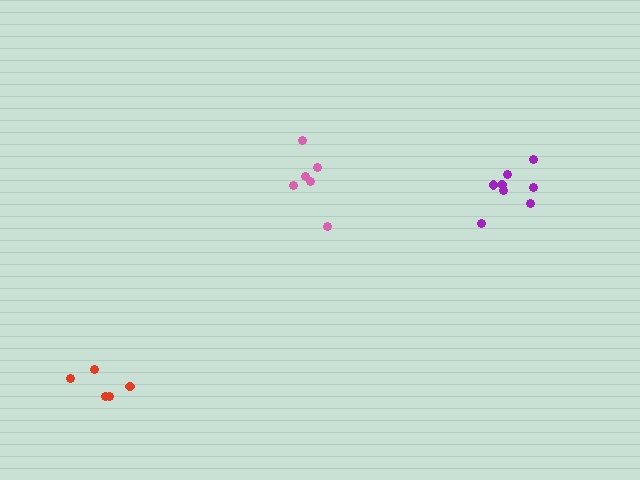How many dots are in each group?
Group 1: 8 dots, Group 2: 6 dots, Group 3: 5 dots (19 total).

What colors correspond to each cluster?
The clusters are colored: purple, pink, red.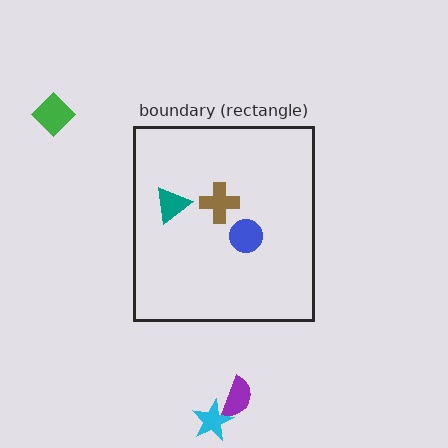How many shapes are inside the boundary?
3 inside, 3 outside.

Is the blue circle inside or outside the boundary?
Inside.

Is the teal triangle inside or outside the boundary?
Inside.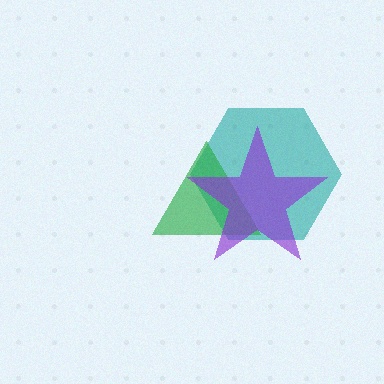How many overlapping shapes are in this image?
There are 3 overlapping shapes in the image.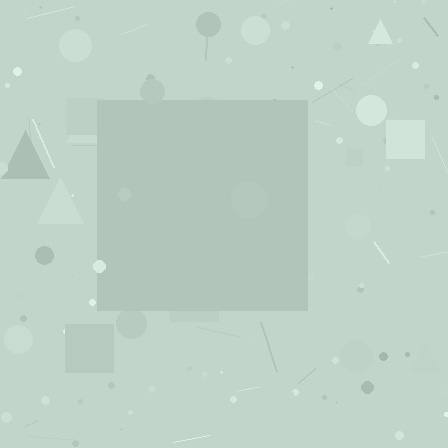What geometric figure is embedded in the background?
A square is embedded in the background.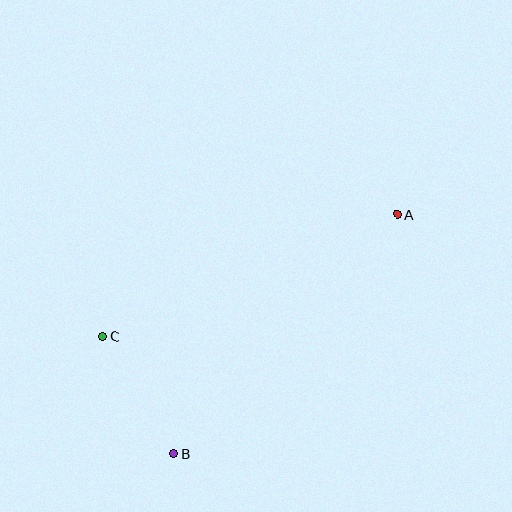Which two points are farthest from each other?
Points A and B are farthest from each other.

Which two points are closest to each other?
Points B and C are closest to each other.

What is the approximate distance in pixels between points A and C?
The distance between A and C is approximately 319 pixels.